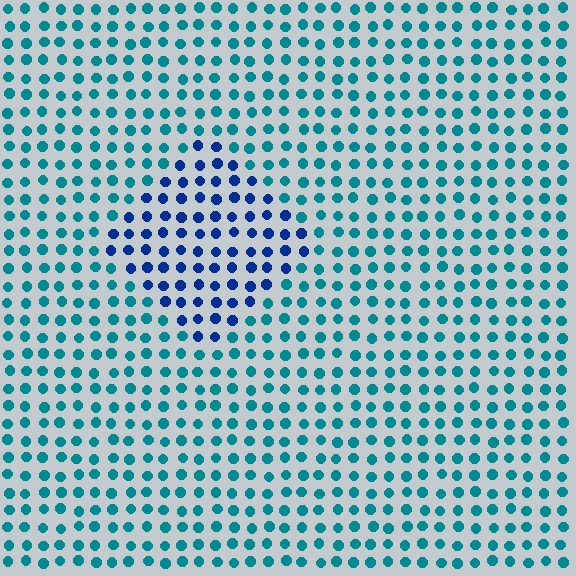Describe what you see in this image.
The image is filled with small teal elements in a uniform arrangement. A diamond-shaped region is visible where the elements are tinted to a slightly different hue, forming a subtle color boundary.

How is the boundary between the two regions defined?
The boundary is defined purely by a slight shift in hue (about 38 degrees). Spacing, size, and orientation are identical on both sides.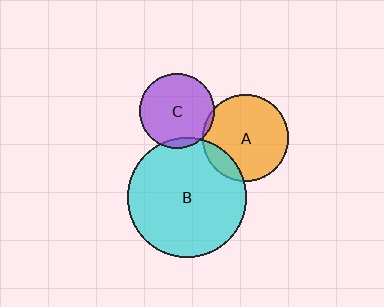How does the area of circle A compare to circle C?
Approximately 1.3 times.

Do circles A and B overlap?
Yes.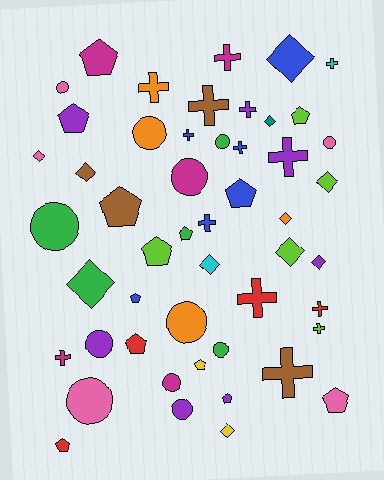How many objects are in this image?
There are 50 objects.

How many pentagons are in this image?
There are 13 pentagons.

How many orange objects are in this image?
There are 4 orange objects.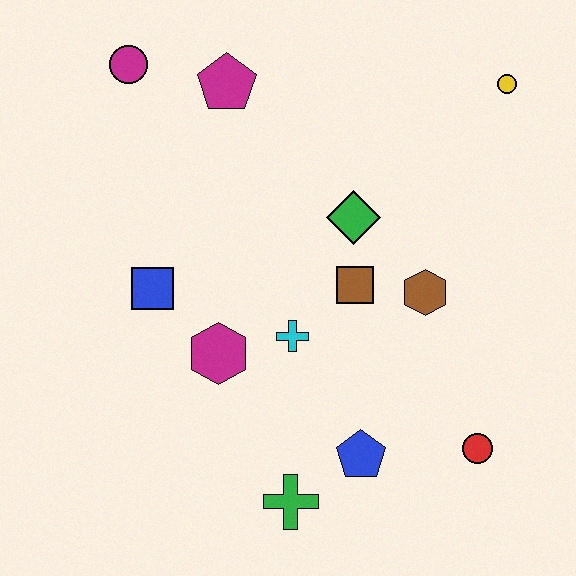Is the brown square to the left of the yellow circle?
Yes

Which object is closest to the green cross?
The blue pentagon is closest to the green cross.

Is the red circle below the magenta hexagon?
Yes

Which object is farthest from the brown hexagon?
The magenta circle is farthest from the brown hexagon.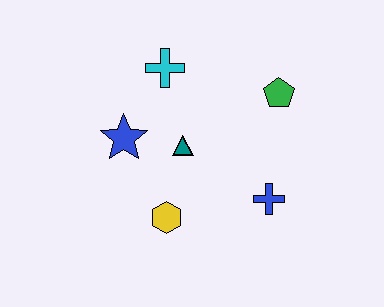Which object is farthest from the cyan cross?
The blue cross is farthest from the cyan cross.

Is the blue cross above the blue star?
No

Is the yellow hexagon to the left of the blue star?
No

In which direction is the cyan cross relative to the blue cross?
The cyan cross is above the blue cross.